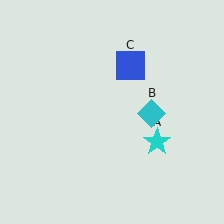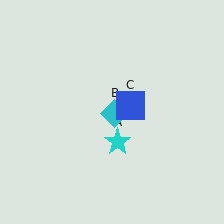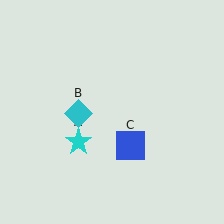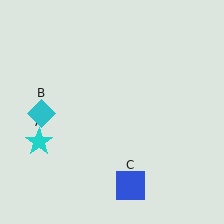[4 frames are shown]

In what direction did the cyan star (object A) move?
The cyan star (object A) moved left.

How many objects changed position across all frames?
3 objects changed position: cyan star (object A), cyan diamond (object B), blue square (object C).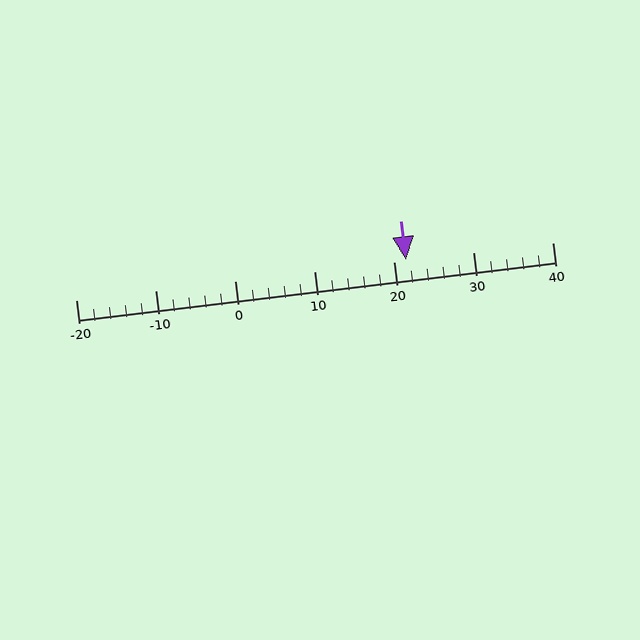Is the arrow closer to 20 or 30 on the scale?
The arrow is closer to 20.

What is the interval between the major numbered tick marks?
The major tick marks are spaced 10 units apart.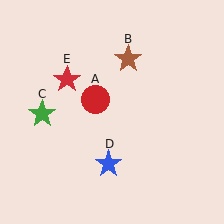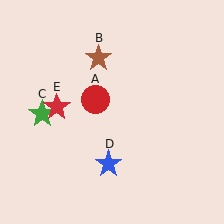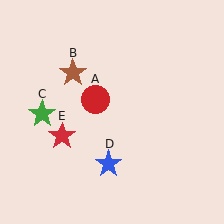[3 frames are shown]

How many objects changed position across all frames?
2 objects changed position: brown star (object B), red star (object E).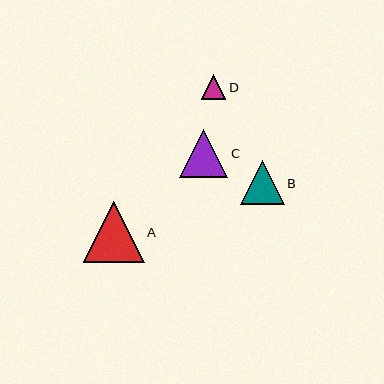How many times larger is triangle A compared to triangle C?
Triangle A is approximately 1.3 times the size of triangle C.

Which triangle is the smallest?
Triangle D is the smallest with a size of approximately 25 pixels.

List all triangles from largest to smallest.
From largest to smallest: A, C, B, D.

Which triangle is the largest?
Triangle A is the largest with a size of approximately 61 pixels.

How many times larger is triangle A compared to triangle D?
Triangle A is approximately 2.5 times the size of triangle D.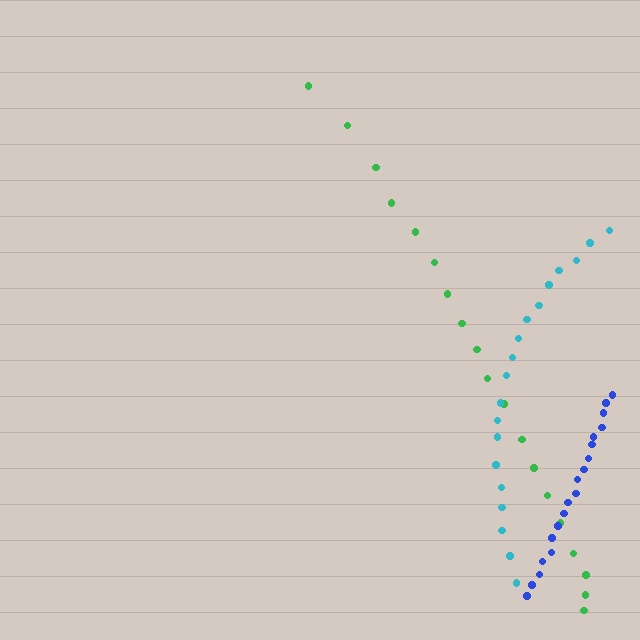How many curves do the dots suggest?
There are 3 distinct paths.